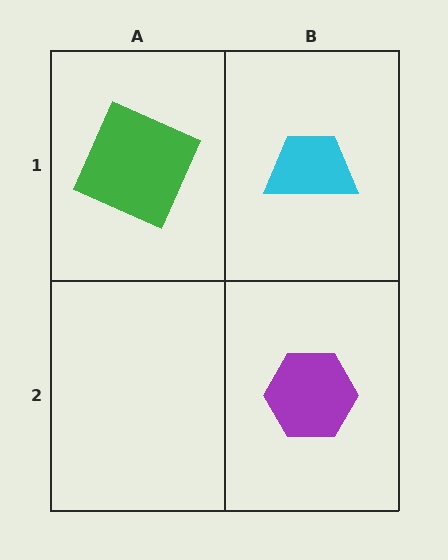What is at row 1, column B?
A cyan trapezoid.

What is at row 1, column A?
A green square.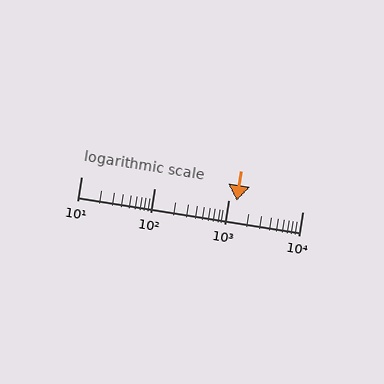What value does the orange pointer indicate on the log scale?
The pointer indicates approximately 1300.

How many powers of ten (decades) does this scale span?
The scale spans 3 decades, from 10 to 10000.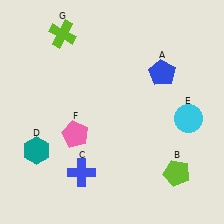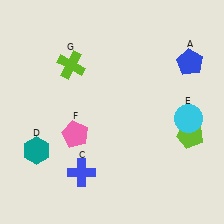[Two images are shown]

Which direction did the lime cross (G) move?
The lime cross (G) moved down.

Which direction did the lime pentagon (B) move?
The lime pentagon (B) moved up.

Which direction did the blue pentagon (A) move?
The blue pentagon (A) moved right.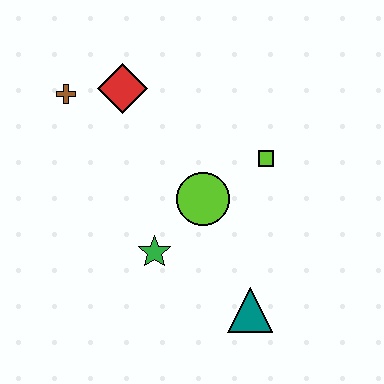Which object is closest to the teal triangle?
The green star is closest to the teal triangle.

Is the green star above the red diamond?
No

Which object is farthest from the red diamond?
The teal triangle is farthest from the red diamond.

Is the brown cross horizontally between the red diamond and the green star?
No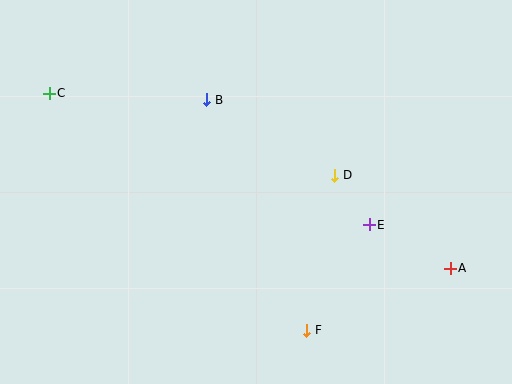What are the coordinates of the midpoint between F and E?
The midpoint between F and E is at (338, 277).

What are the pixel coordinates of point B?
Point B is at (207, 100).